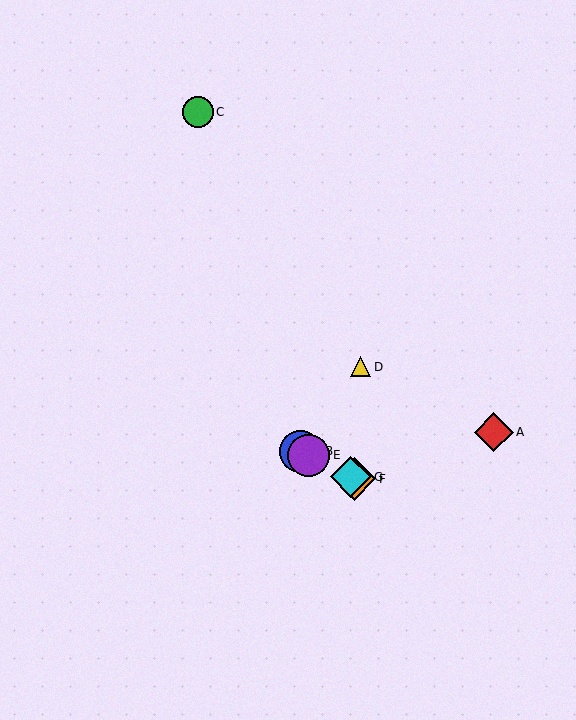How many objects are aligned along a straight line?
4 objects (B, E, F, G) are aligned along a straight line.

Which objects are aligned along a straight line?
Objects B, E, F, G are aligned along a straight line.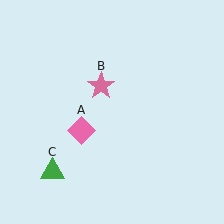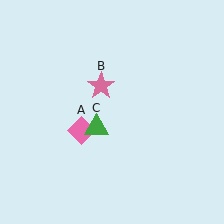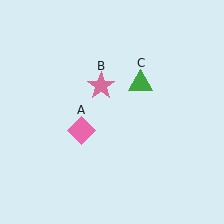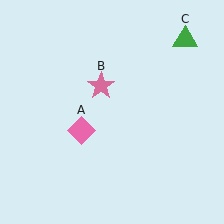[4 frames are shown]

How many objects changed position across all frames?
1 object changed position: green triangle (object C).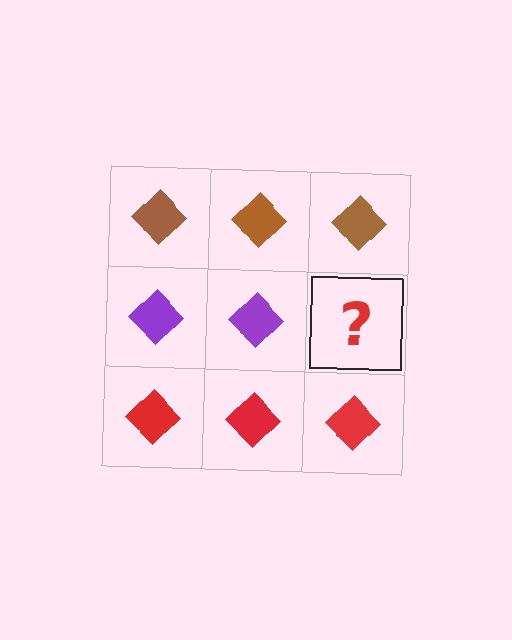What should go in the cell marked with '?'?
The missing cell should contain a purple diamond.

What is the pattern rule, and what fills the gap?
The rule is that each row has a consistent color. The gap should be filled with a purple diamond.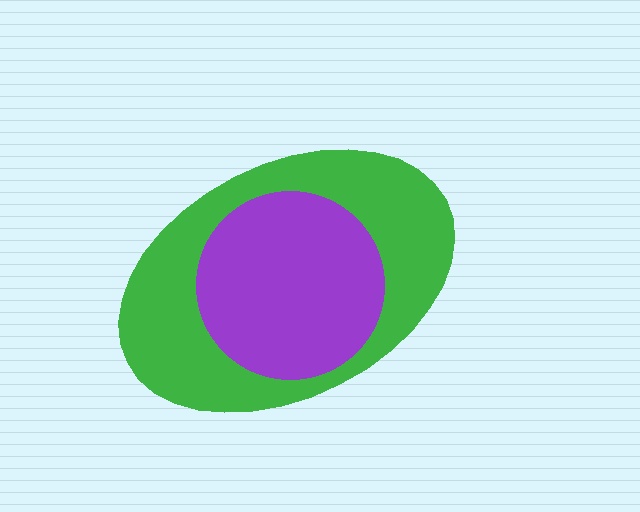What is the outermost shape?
The green ellipse.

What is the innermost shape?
The purple circle.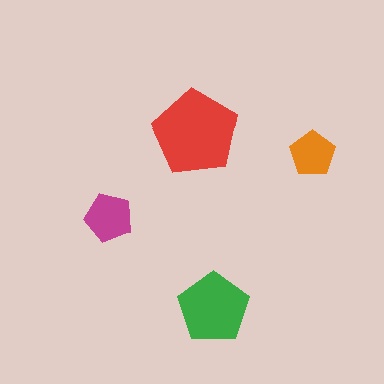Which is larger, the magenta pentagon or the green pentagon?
The green one.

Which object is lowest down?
The green pentagon is bottommost.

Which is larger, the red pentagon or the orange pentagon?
The red one.